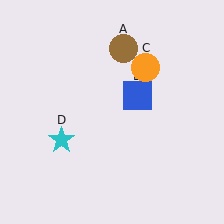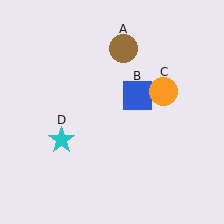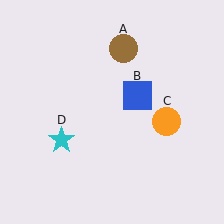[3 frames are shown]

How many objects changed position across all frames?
1 object changed position: orange circle (object C).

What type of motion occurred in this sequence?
The orange circle (object C) rotated clockwise around the center of the scene.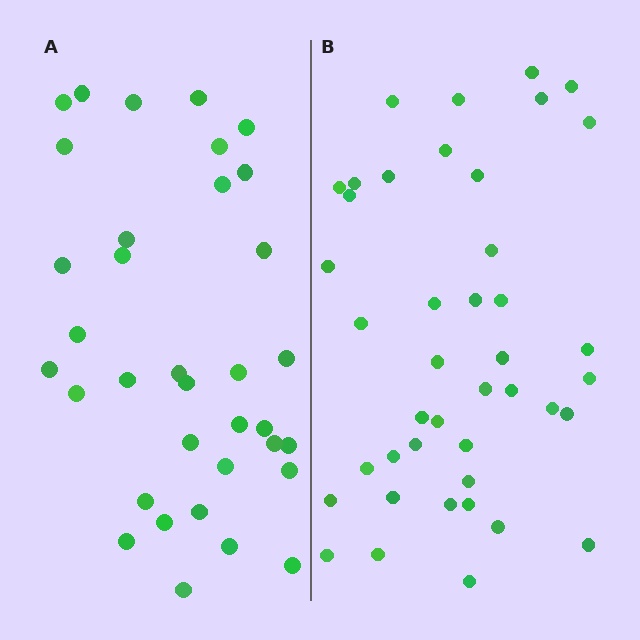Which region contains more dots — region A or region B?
Region B (the right region) has more dots.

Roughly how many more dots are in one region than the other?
Region B has roughly 8 or so more dots than region A.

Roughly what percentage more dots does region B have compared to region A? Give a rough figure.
About 20% more.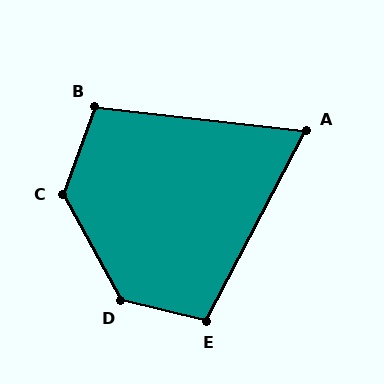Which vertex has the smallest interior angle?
A, at approximately 69 degrees.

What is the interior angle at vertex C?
Approximately 131 degrees (obtuse).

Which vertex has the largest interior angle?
D, at approximately 132 degrees.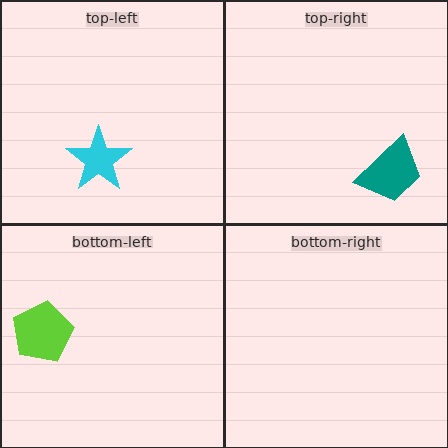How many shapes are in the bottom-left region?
1.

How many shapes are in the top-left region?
1.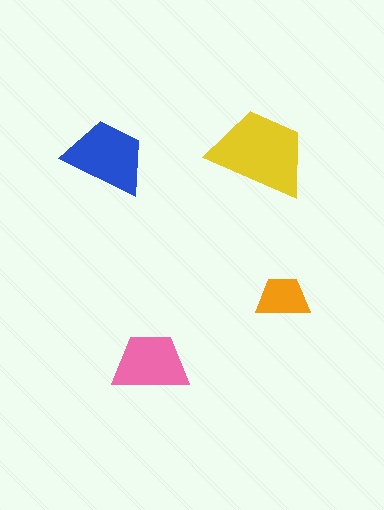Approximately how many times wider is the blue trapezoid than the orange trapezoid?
About 1.5 times wider.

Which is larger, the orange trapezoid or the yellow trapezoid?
The yellow one.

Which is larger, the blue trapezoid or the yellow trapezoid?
The yellow one.